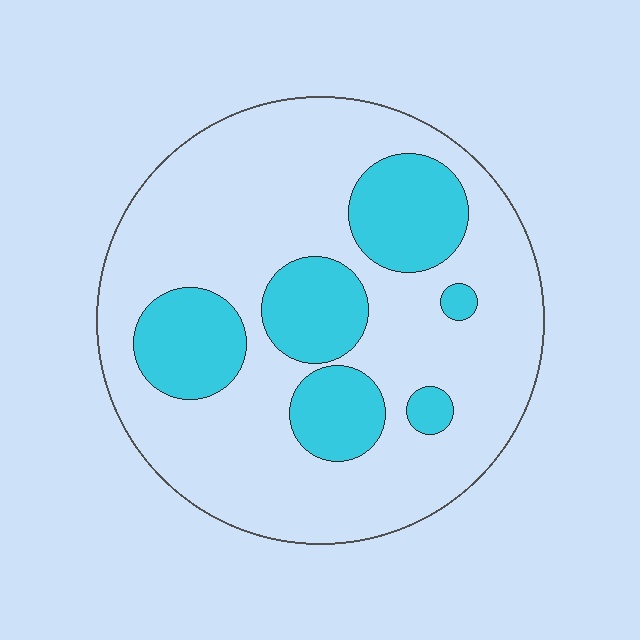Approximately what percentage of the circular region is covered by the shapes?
Approximately 25%.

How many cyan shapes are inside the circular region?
6.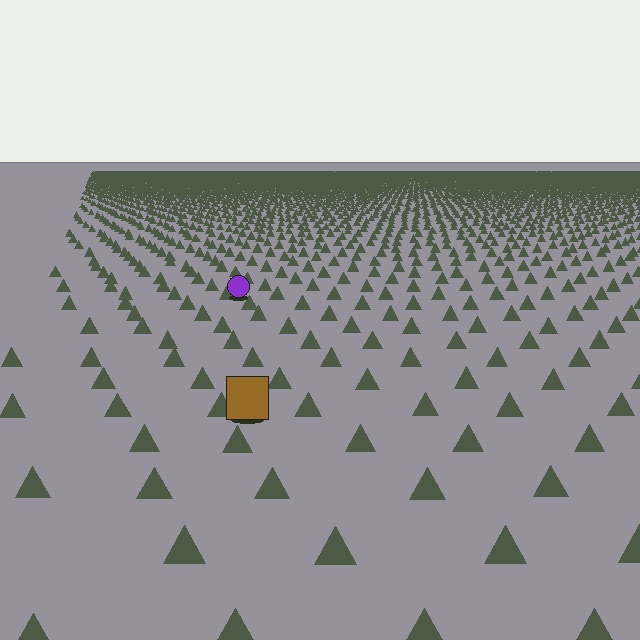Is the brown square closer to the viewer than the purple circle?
Yes. The brown square is closer — you can tell from the texture gradient: the ground texture is coarser near it.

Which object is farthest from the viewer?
The purple circle is farthest from the viewer. It appears smaller and the ground texture around it is denser.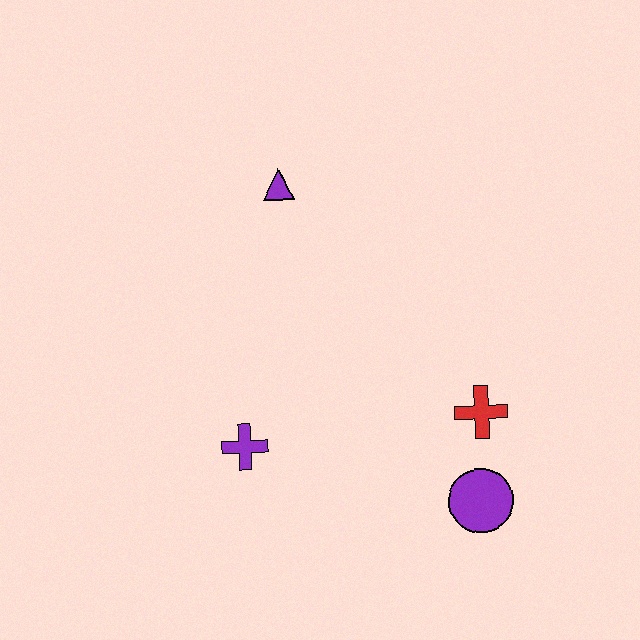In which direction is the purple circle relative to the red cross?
The purple circle is below the red cross.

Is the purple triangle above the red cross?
Yes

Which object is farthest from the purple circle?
The purple triangle is farthest from the purple circle.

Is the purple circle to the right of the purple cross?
Yes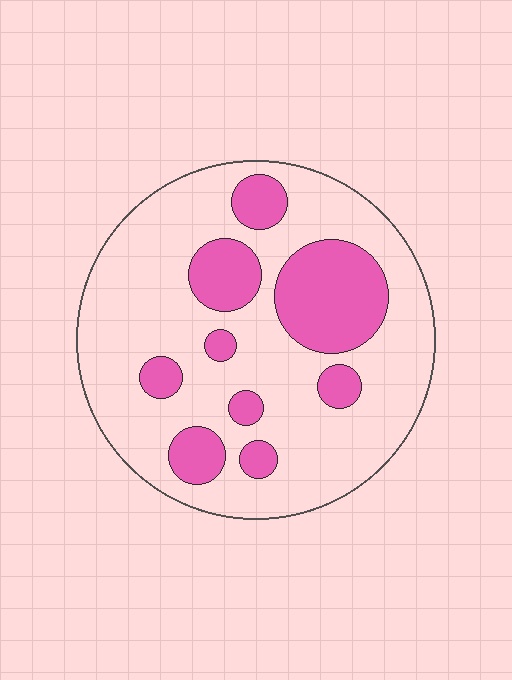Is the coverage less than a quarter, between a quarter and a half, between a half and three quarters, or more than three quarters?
Between a quarter and a half.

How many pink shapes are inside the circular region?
9.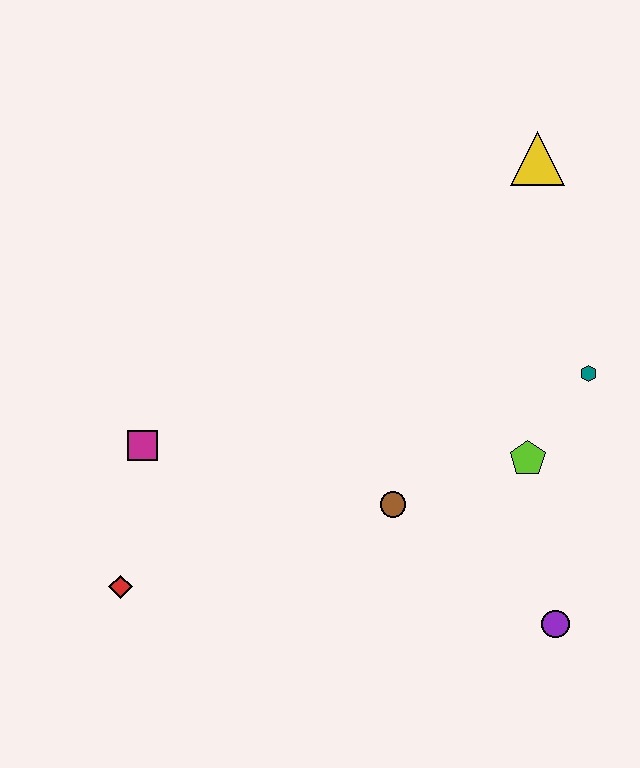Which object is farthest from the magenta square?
The yellow triangle is farthest from the magenta square.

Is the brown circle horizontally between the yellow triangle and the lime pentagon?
No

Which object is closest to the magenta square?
The red diamond is closest to the magenta square.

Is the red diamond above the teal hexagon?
No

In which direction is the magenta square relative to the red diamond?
The magenta square is above the red diamond.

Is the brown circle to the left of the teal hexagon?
Yes